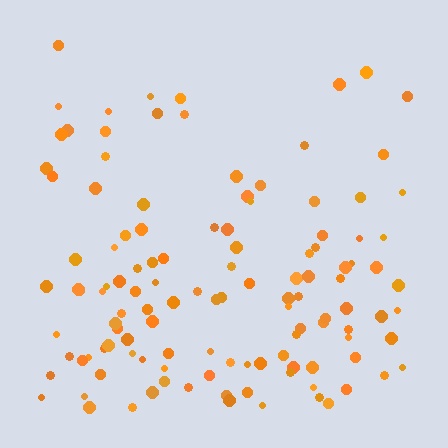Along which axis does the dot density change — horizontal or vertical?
Vertical.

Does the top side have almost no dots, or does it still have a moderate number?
Still a moderate number, just noticeably fewer than the bottom.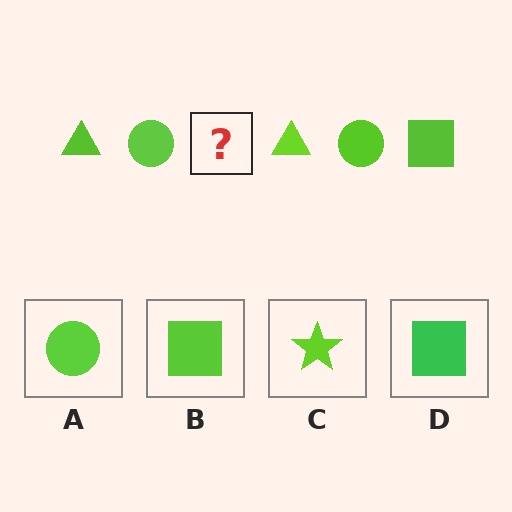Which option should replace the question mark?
Option B.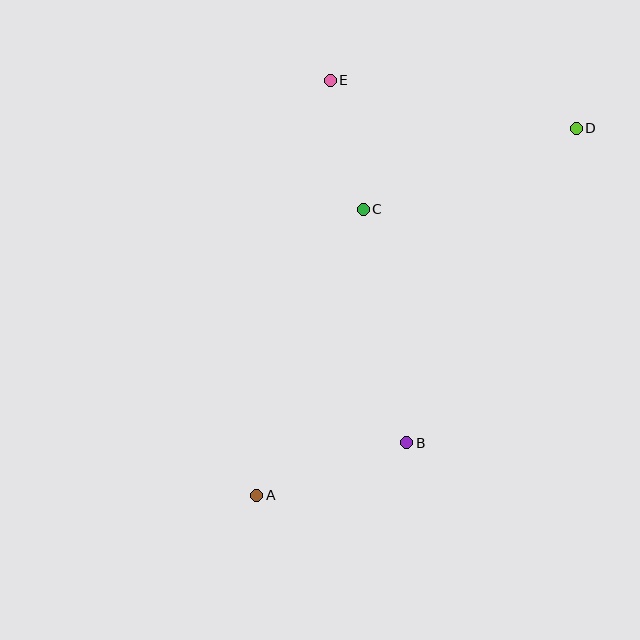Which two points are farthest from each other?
Points A and D are farthest from each other.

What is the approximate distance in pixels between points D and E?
The distance between D and E is approximately 251 pixels.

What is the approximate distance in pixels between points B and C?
The distance between B and C is approximately 238 pixels.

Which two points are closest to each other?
Points C and E are closest to each other.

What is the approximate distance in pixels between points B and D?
The distance between B and D is approximately 357 pixels.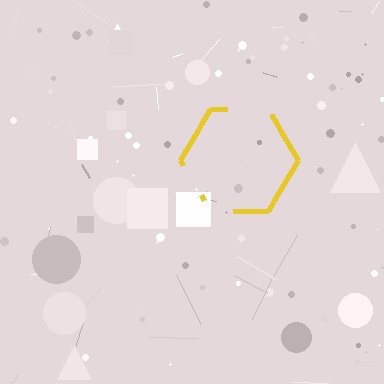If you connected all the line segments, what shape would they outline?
They would outline a hexagon.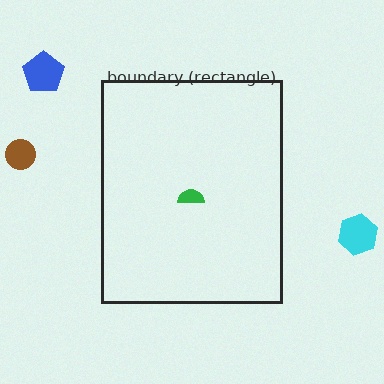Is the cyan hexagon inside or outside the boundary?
Outside.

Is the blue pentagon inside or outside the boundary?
Outside.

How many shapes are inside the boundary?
1 inside, 3 outside.